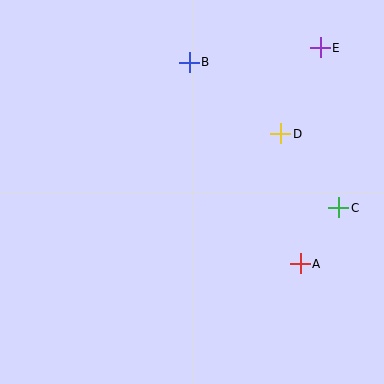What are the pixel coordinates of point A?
Point A is at (300, 264).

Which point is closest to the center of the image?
Point D at (281, 134) is closest to the center.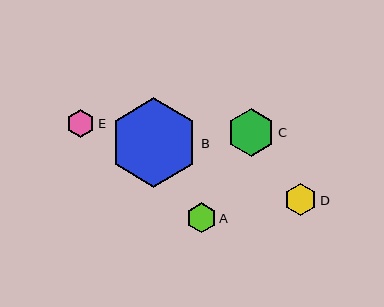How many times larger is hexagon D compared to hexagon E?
Hexagon D is approximately 1.1 times the size of hexagon E.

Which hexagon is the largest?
Hexagon B is the largest with a size of approximately 89 pixels.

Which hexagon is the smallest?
Hexagon E is the smallest with a size of approximately 28 pixels.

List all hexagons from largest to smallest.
From largest to smallest: B, C, D, A, E.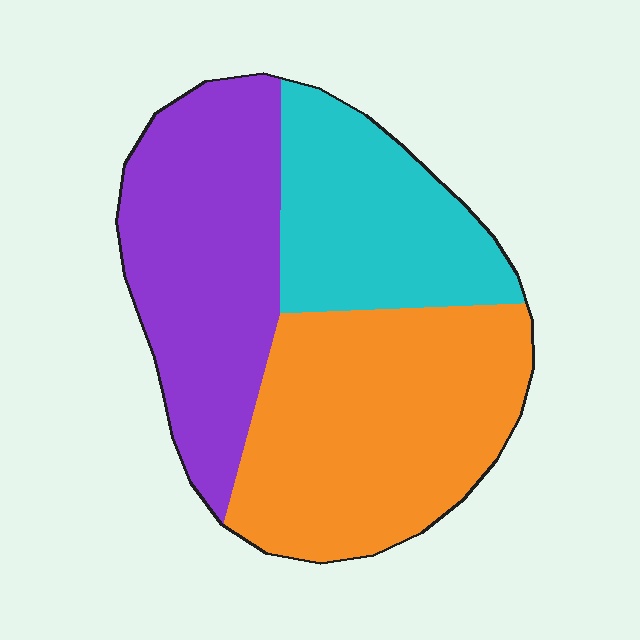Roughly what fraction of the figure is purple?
Purple takes up between a third and a half of the figure.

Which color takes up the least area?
Cyan, at roughly 25%.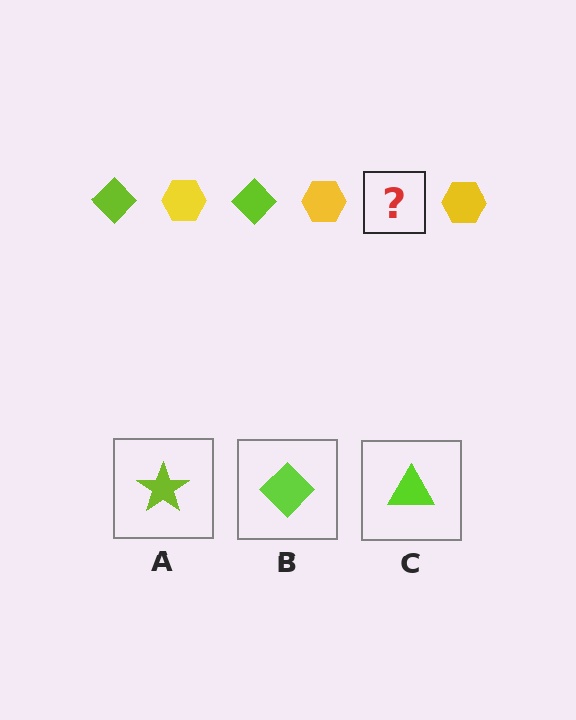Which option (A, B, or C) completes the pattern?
B.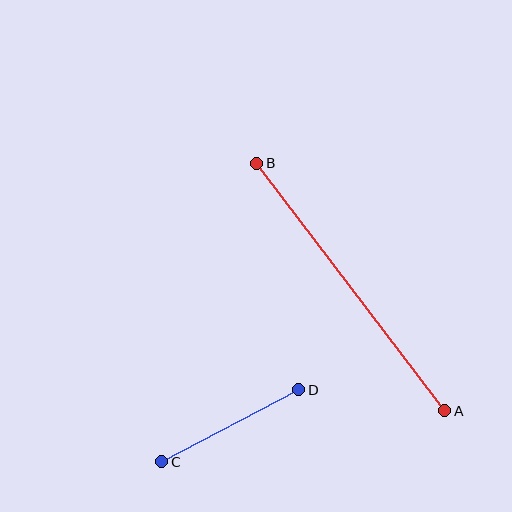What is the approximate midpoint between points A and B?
The midpoint is at approximately (351, 287) pixels.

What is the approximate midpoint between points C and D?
The midpoint is at approximately (230, 426) pixels.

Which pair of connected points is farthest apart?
Points A and B are farthest apart.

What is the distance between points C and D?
The distance is approximately 155 pixels.